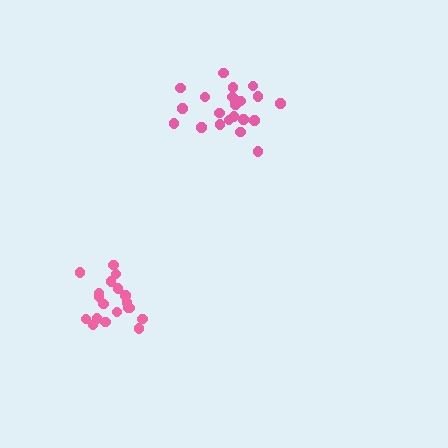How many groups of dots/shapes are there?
There are 2 groups.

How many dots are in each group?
Group 1: 19 dots, Group 2: 21 dots (40 total).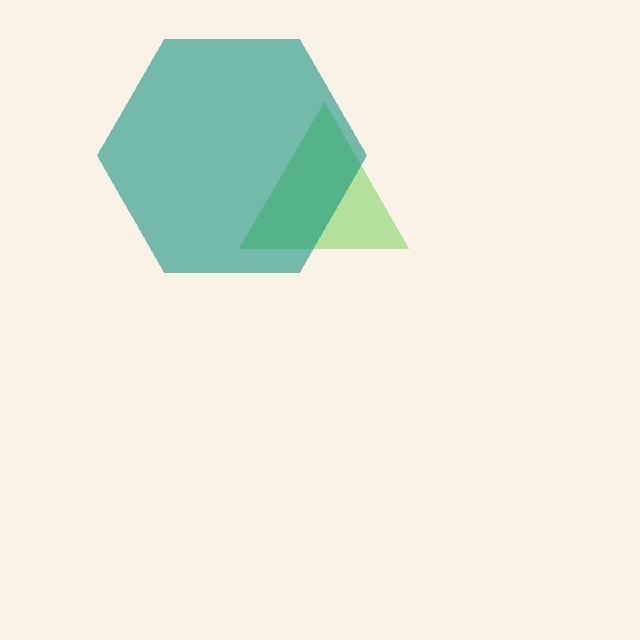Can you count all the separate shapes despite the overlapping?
Yes, there are 2 separate shapes.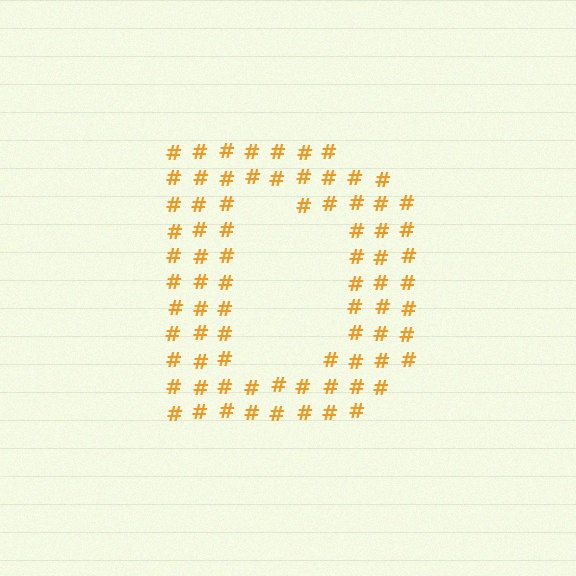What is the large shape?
The large shape is the letter D.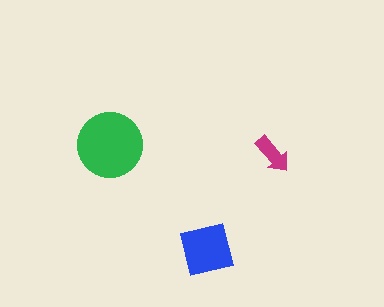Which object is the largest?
The green circle.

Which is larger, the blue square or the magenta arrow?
The blue square.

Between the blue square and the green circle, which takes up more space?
The green circle.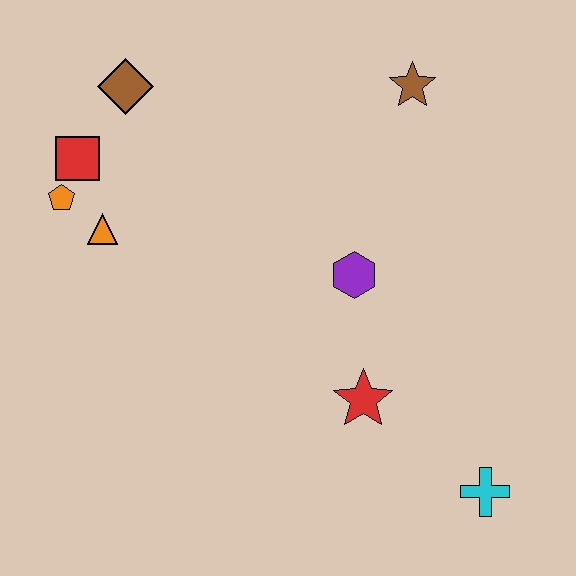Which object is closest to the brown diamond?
The red square is closest to the brown diamond.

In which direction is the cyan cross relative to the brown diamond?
The cyan cross is below the brown diamond.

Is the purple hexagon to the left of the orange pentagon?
No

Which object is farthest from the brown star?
The cyan cross is farthest from the brown star.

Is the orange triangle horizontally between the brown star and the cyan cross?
No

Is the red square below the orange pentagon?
No